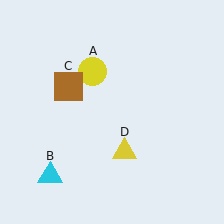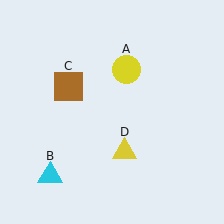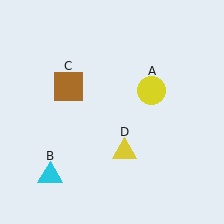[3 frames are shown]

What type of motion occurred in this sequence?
The yellow circle (object A) rotated clockwise around the center of the scene.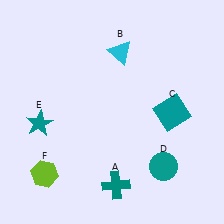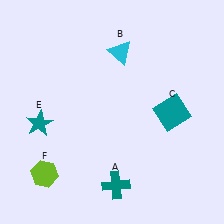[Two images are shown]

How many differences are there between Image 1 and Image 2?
There is 1 difference between the two images.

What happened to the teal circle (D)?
The teal circle (D) was removed in Image 2. It was in the bottom-right area of Image 1.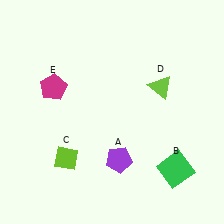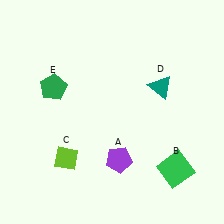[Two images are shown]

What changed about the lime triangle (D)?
In Image 1, D is lime. In Image 2, it changed to teal.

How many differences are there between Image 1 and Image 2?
There are 2 differences between the two images.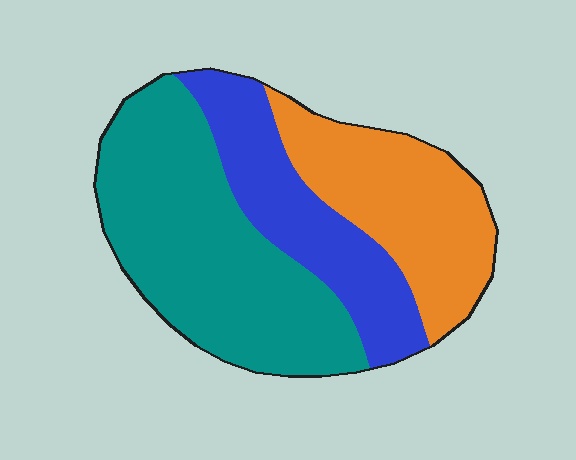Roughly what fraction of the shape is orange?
Orange covers around 30% of the shape.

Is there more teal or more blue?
Teal.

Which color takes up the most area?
Teal, at roughly 45%.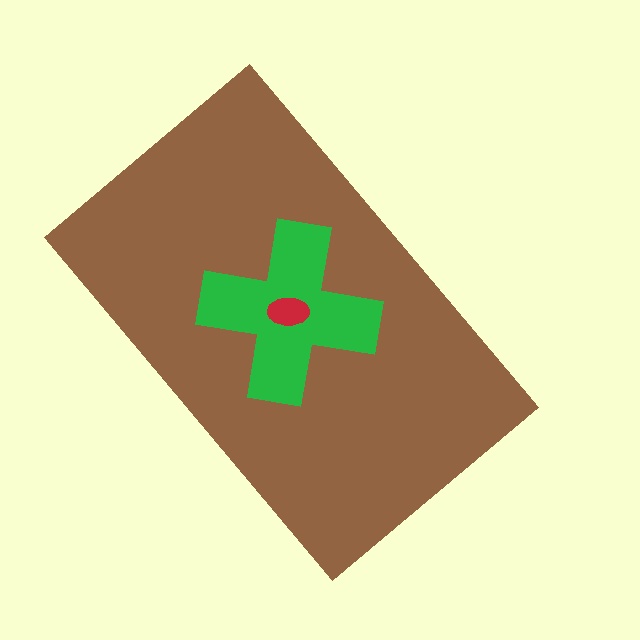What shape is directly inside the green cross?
The red ellipse.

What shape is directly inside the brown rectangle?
The green cross.